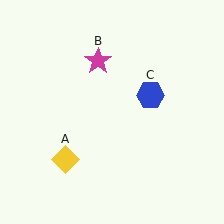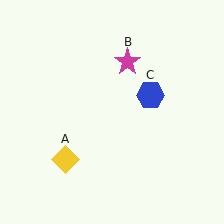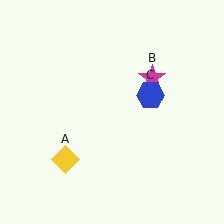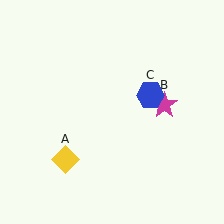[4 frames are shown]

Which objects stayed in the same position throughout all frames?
Yellow diamond (object A) and blue hexagon (object C) remained stationary.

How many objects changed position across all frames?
1 object changed position: magenta star (object B).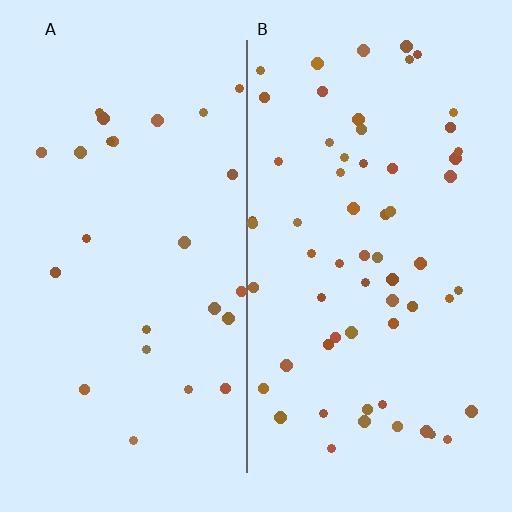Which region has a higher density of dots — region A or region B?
B (the right).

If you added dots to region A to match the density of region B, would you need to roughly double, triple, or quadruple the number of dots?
Approximately double.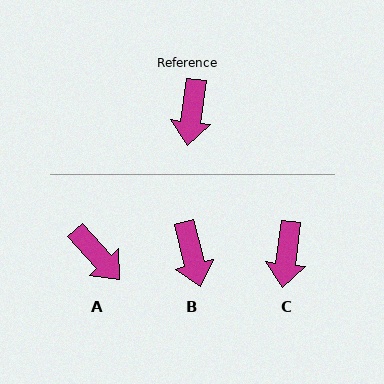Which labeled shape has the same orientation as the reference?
C.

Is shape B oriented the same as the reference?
No, it is off by about 22 degrees.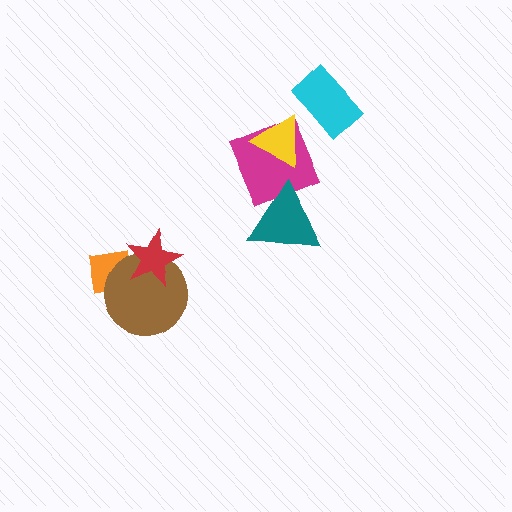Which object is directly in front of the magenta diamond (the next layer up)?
The teal triangle is directly in front of the magenta diamond.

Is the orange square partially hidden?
Yes, it is partially covered by another shape.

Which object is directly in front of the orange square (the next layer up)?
The brown circle is directly in front of the orange square.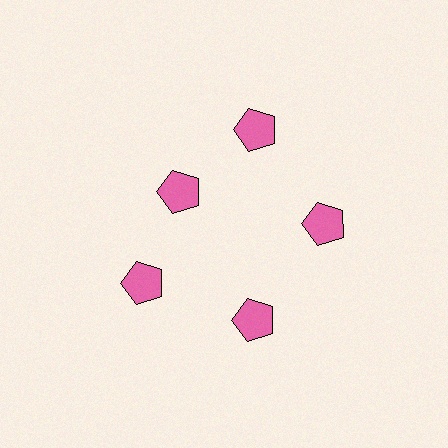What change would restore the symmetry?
The symmetry would be restored by moving it outward, back onto the ring so that all 5 pentagons sit at equal angles and equal distance from the center.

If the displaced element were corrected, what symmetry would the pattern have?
It would have 5-fold rotational symmetry — the pattern would map onto itself every 72 degrees.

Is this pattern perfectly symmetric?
No. The 5 pink pentagons are arranged in a ring, but one element near the 10 o'clock position is pulled inward toward the center, breaking the 5-fold rotational symmetry.